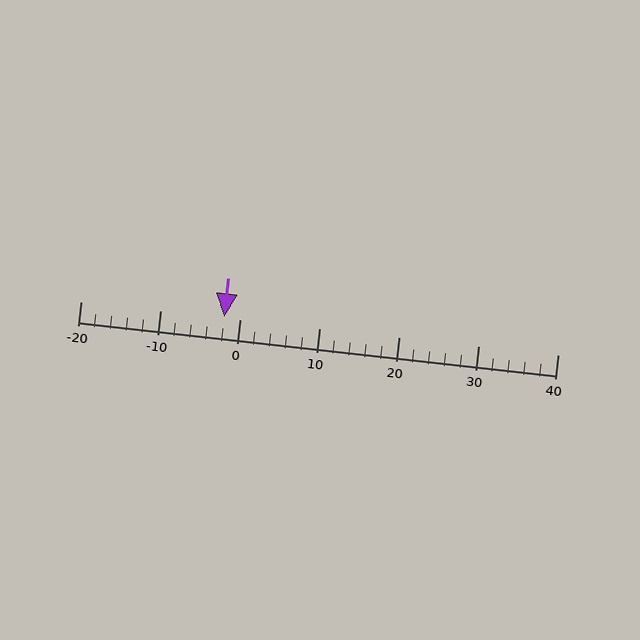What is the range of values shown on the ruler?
The ruler shows values from -20 to 40.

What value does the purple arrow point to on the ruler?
The purple arrow points to approximately -2.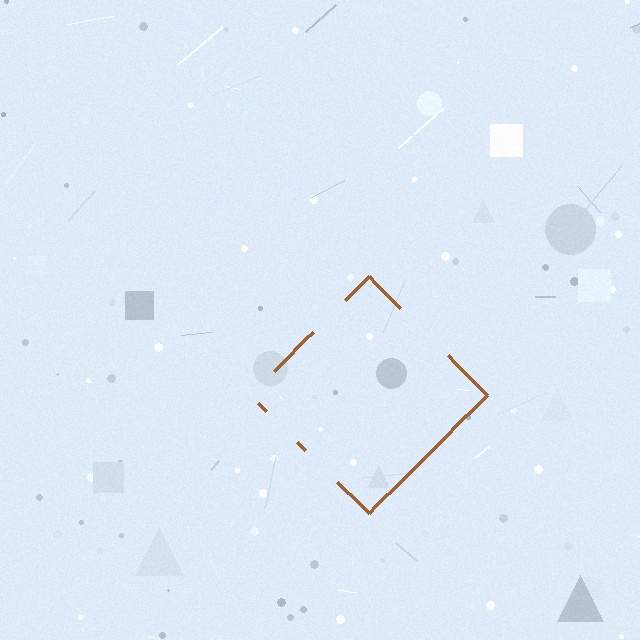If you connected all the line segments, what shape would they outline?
They would outline a diamond.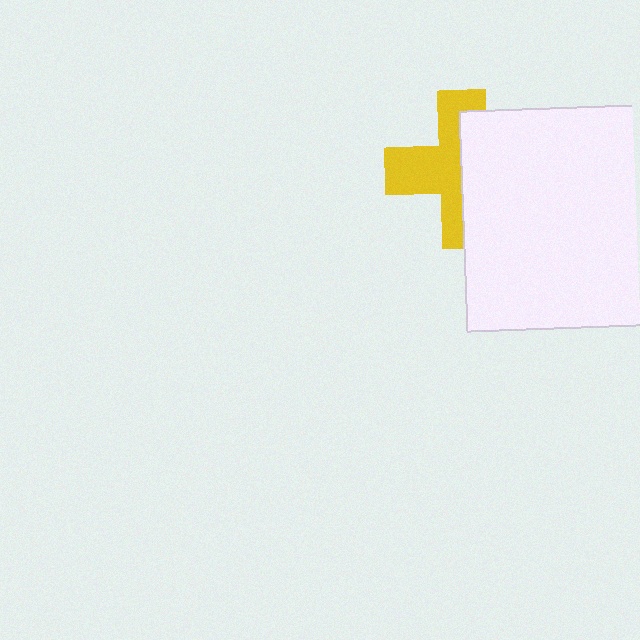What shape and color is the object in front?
The object in front is a white square.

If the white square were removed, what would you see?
You would see the complete yellow cross.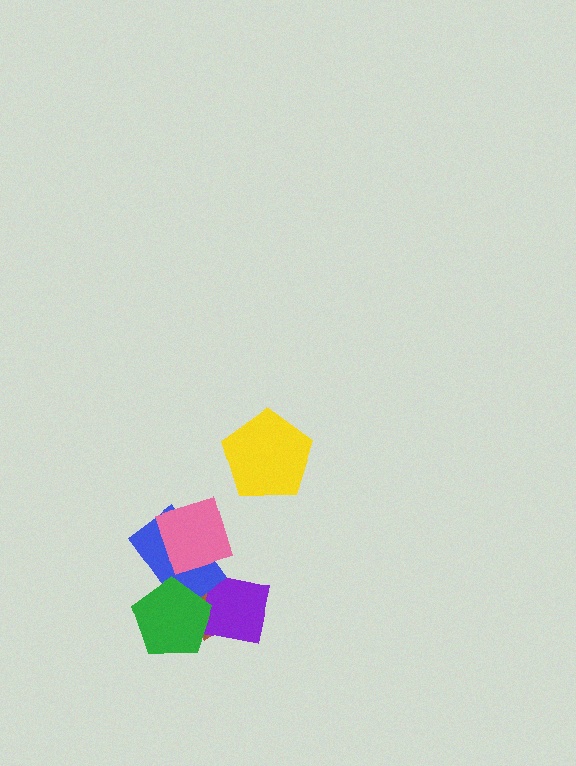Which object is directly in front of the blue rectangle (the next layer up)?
The pink square is directly in front of the blue rectangle.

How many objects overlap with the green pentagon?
3 objects overlap with the green pentagon.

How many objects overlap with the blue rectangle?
3 objects overlap with the blue rectangle.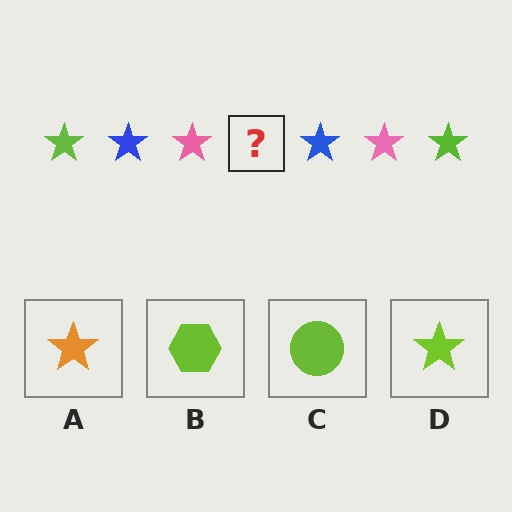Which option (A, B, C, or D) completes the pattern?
D.